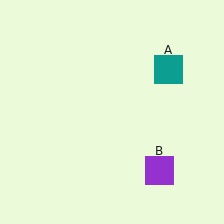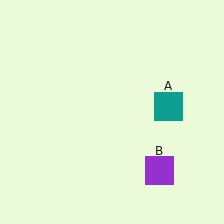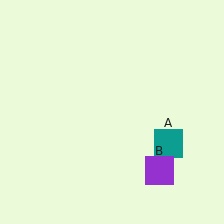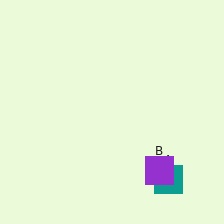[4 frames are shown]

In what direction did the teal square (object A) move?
The teal square (object A) moved down.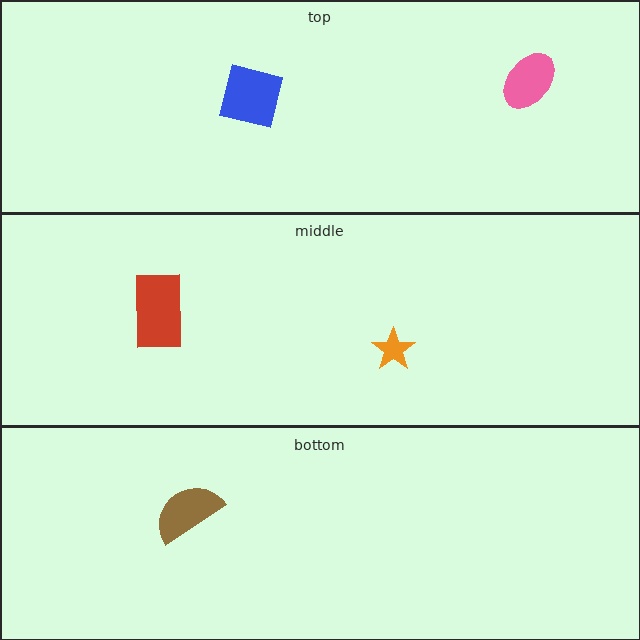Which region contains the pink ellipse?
The top region.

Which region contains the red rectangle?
The middle region.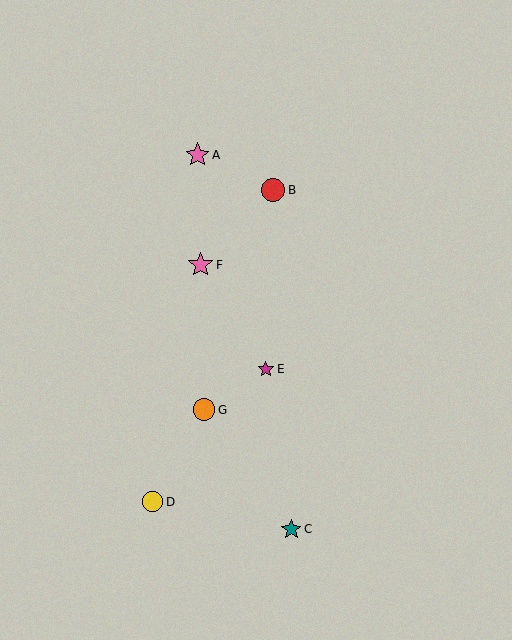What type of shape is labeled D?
Shape D is a yellow circle.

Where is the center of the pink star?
The center of the pink star is at (198, 155).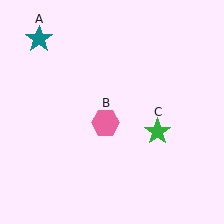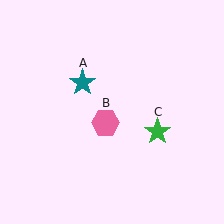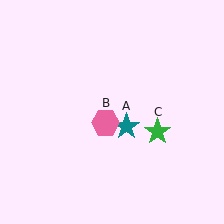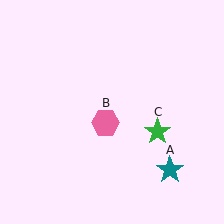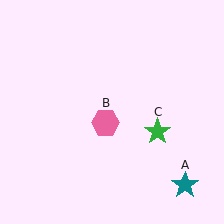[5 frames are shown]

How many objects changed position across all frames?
1 object changed position: teal star (object A).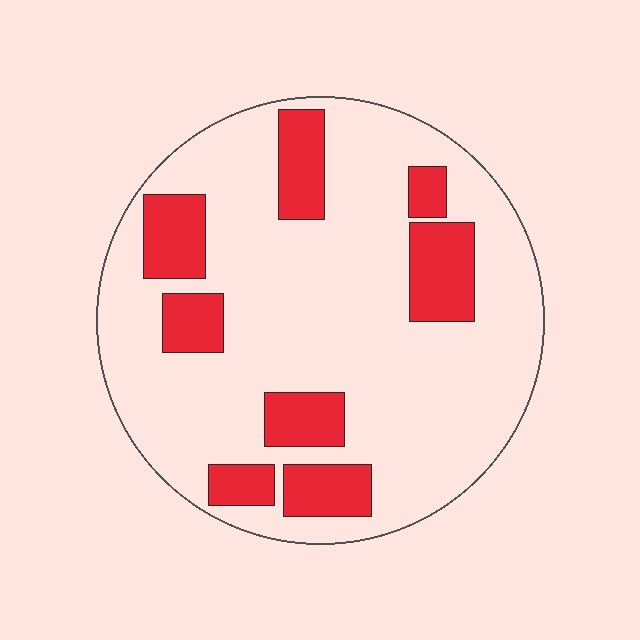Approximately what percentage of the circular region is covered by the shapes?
Approximately 20%.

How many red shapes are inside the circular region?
8.